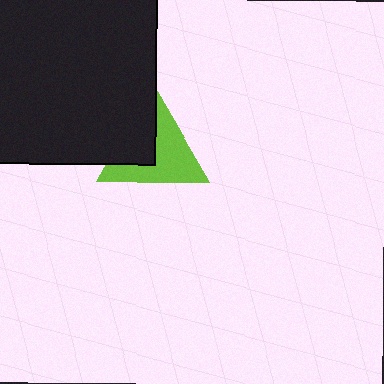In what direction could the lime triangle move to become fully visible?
The lime triangle could move right. That would shift it out from behind the black square entirely.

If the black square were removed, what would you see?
You would see the complete lime triangle.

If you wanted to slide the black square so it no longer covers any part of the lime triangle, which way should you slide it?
Slide it left — that is the most direct way to separate the two shapes.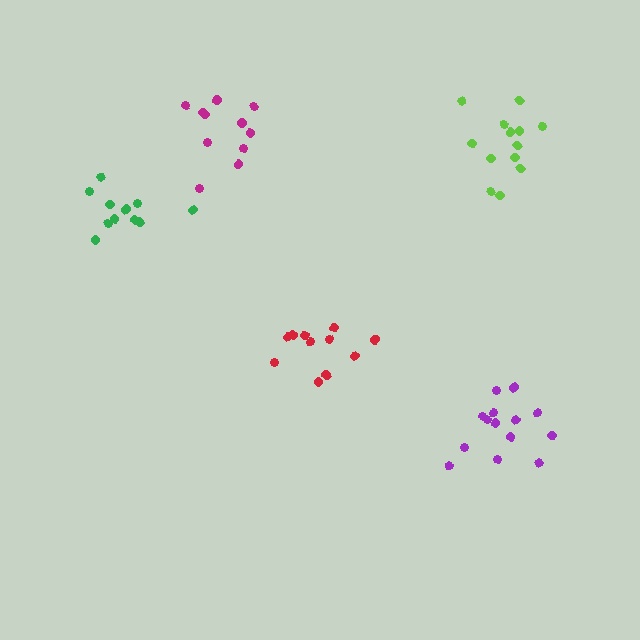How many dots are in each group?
Group 1: 14 dots, Group 2: 11 dots, Group 3: 11 dots, Group 4: 11 dots, Group 5: 13 dots (60 total).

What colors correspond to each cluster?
The clusters are colored: purple, red, green, magenta, lime.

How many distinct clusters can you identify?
There are 5 distinct clusters.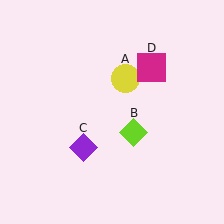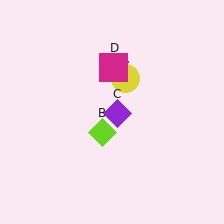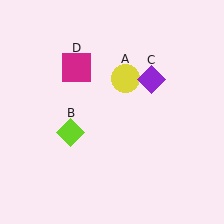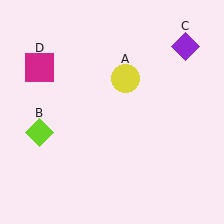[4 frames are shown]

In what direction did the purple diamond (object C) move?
The purple diamond (object C) moved up and to the right.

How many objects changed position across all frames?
3 objects changed position: lime diamond (object B), purple diamond (object C), magenta square (object D).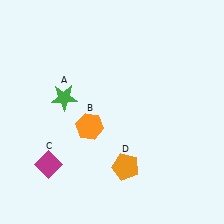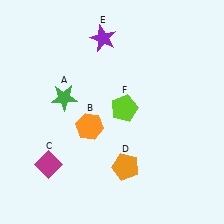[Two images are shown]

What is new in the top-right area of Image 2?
A lime pentagon (F) was added in the top-right area of Image 2.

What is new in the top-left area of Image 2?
A purple star (E) was added in the top-left area of Image 2.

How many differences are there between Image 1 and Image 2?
There are 2 differences between the two images.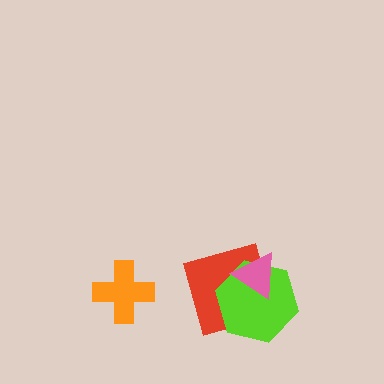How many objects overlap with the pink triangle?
2 objects overlap with the pink triangle.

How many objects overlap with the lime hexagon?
2 objects overlap with the lime hexagon.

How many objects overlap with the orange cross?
0 objects overlap with the orange cross.